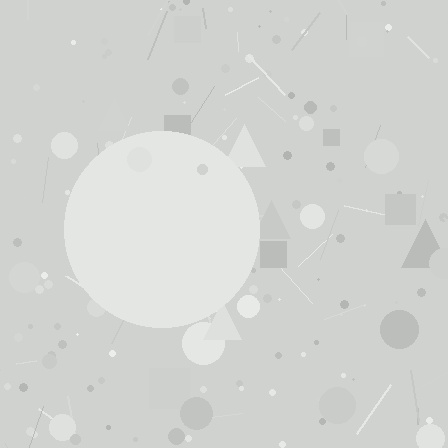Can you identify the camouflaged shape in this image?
The camouflaged shape is a circle.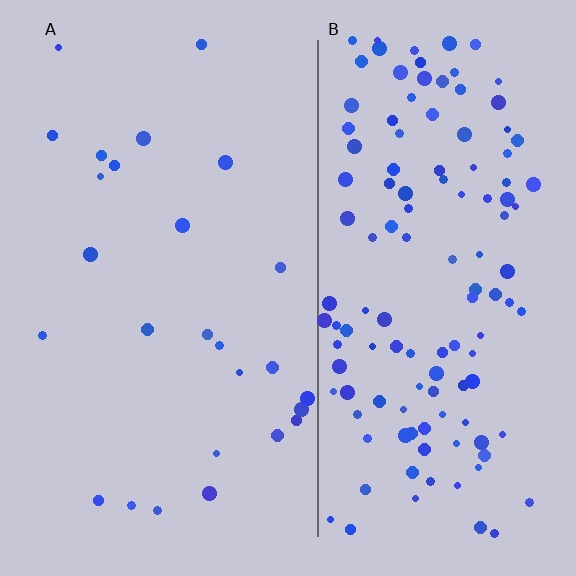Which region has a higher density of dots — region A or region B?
B (the right).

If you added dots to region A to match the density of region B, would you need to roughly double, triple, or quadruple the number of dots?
Approximately quadruple.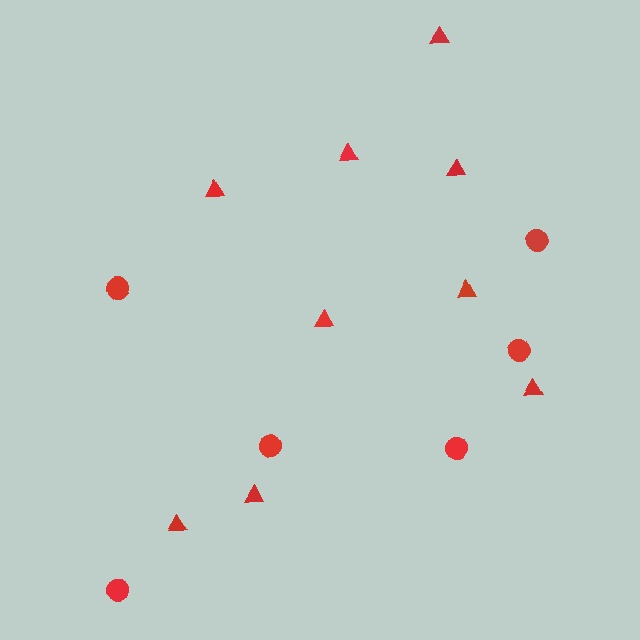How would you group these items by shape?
There are 2 groups: one group of circles (6) and one group of triangles (9).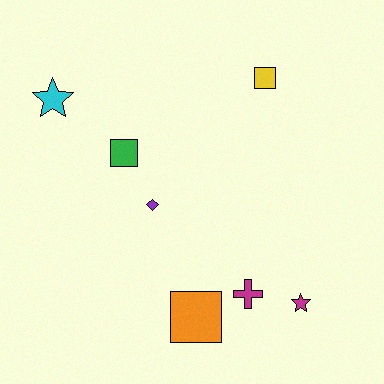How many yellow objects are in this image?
There is 1 yellow object.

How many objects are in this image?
There are 7 objects.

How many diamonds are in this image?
There is 1 diamond.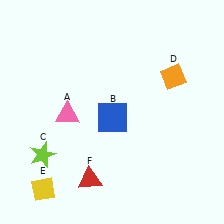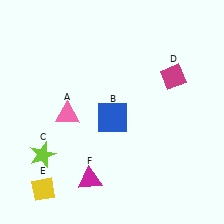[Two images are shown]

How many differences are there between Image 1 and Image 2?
There are 2 differences between the two images.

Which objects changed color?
D changed from orange to magenta. F changed from red to magenta.